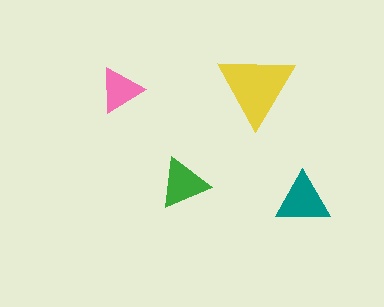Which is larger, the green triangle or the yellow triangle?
The yellow one.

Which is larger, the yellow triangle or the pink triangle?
The yellow one.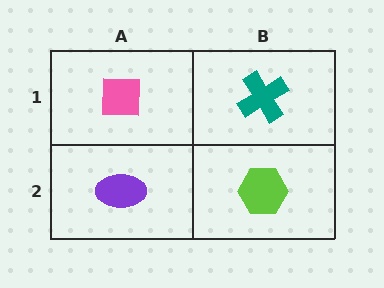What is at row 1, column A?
A pink square.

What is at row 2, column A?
A purple ellipse.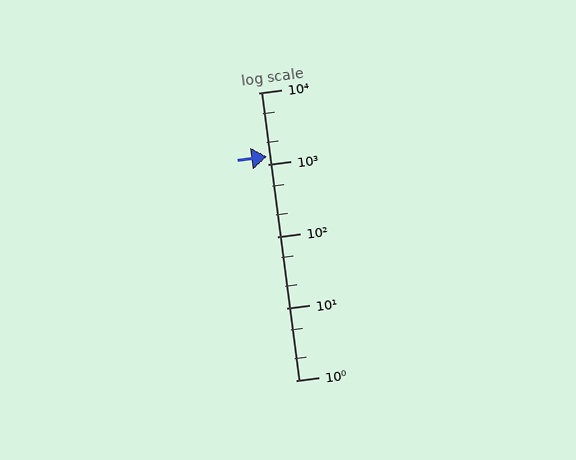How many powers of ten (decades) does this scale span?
The scale spans 4 decades, from 1 to 10000.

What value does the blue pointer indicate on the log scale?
The pointer indicates approximately 1300.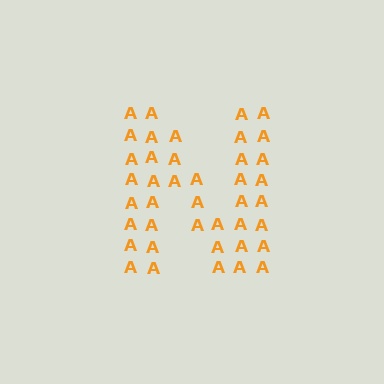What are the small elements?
The small elements are letter A's.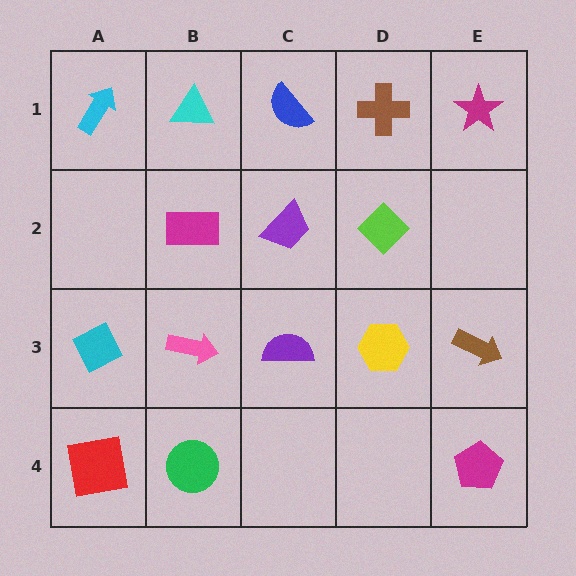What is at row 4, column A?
A red square.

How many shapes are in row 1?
5 shapes.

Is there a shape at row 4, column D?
No, that cell is empty.